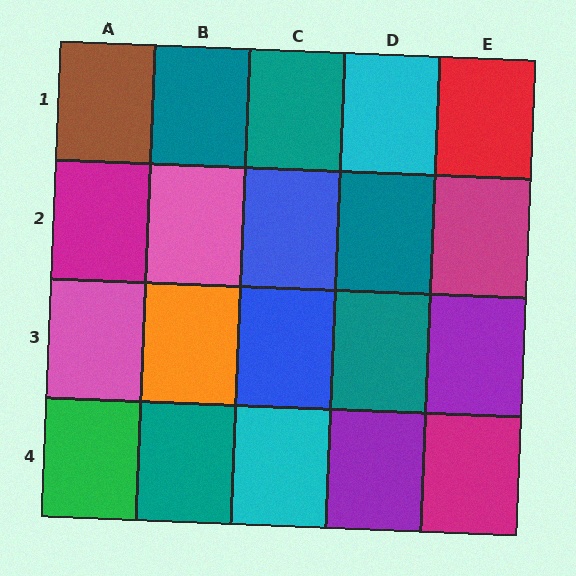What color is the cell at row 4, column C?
Cyan.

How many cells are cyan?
2 cells are cyan.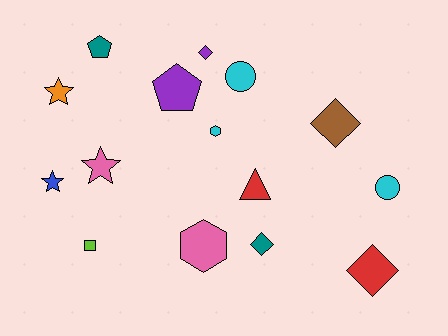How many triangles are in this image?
There is 1 triangle.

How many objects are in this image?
There are 15 objects.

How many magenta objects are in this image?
There are no magenta objects.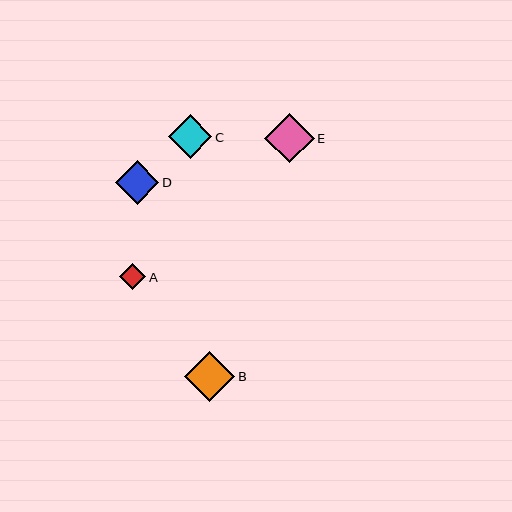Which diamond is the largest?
Diamond B is the largest with a size of approximately 50 pixels.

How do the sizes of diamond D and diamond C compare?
Diamond D and diamond C are approximately the same size.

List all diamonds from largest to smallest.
From largest to smallest: B, E, D, C, A.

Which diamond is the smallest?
Diamond A is the smallest with a size of approximately 26 pixels.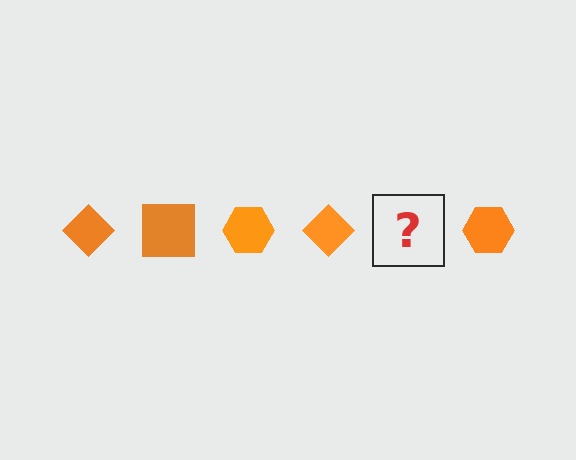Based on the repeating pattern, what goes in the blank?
The blank should be an orange square.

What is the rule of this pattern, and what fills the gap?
The rule is that the pattern cycles through diamond, square, hexagon shapes in orange. The gap should be filled with an orange square.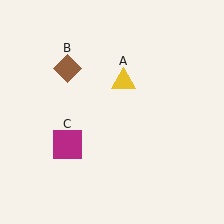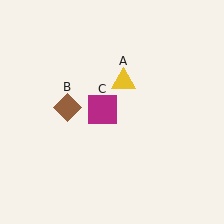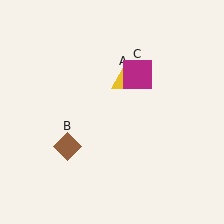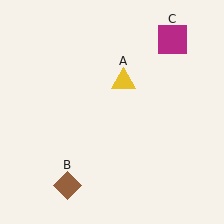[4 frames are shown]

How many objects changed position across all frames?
2 objects changed position: brown diamond (object B), magenta square (object C).